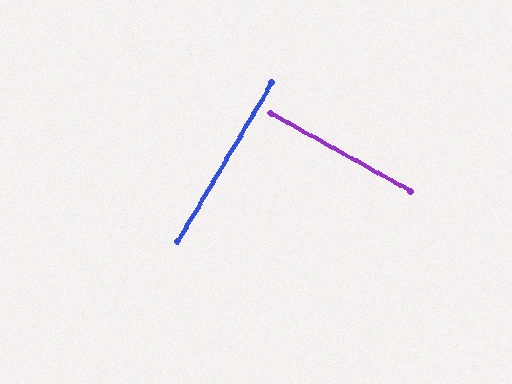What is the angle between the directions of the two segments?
Approximately 88 degrees.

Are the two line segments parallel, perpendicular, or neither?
Perpendicular — they meet at approximately 88°.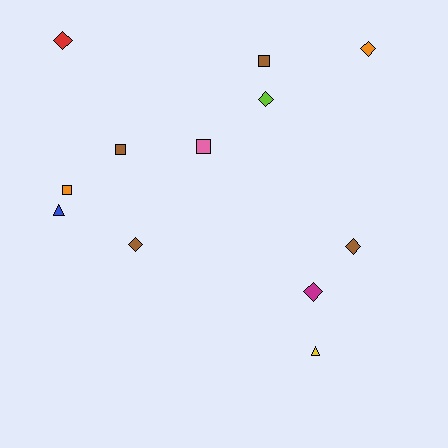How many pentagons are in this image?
There are no pentagons.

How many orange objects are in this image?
There are 2 orange objects.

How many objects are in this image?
There are 12 objects.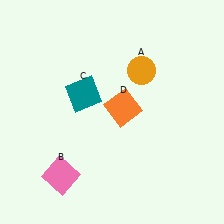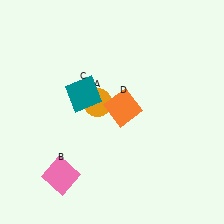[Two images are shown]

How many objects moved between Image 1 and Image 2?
1 object moved between the two images.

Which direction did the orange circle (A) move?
The orange circle (A) moved left.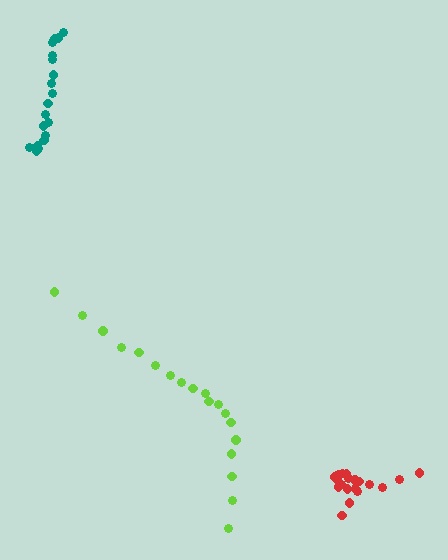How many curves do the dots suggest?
There are 3 distinct paths.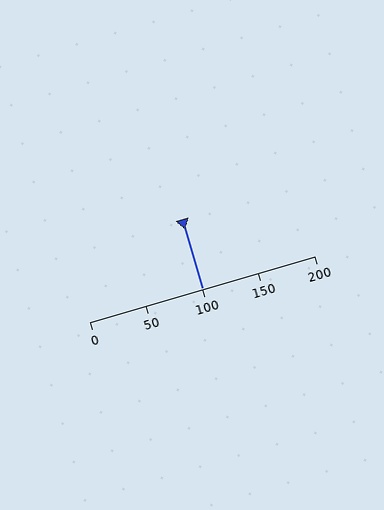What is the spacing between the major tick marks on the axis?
The major ticks are spaced 50 apart.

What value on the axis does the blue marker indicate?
The marker indicates approximately 100.